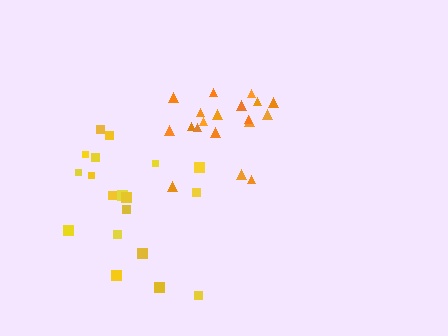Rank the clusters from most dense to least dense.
orange, yellow.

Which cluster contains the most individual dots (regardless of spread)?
Orange (19).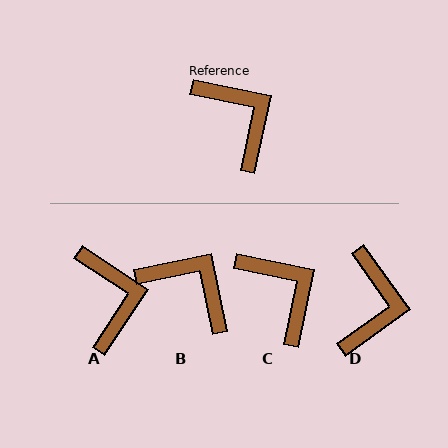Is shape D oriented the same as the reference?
No, it is off by about 43 degrees.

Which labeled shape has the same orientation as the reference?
C.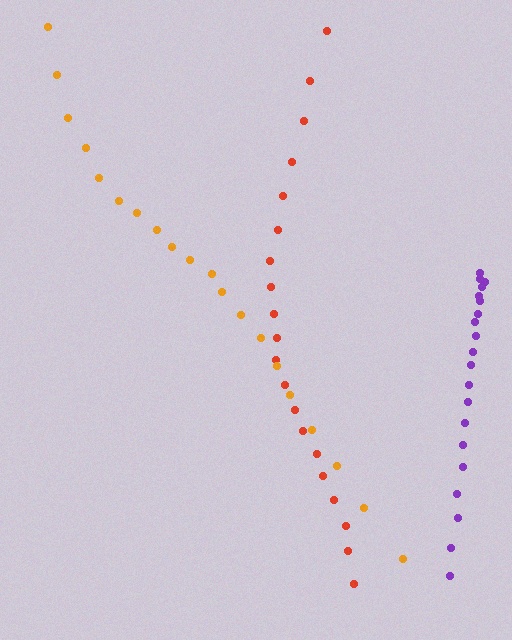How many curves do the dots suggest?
There are 3 distinct paths.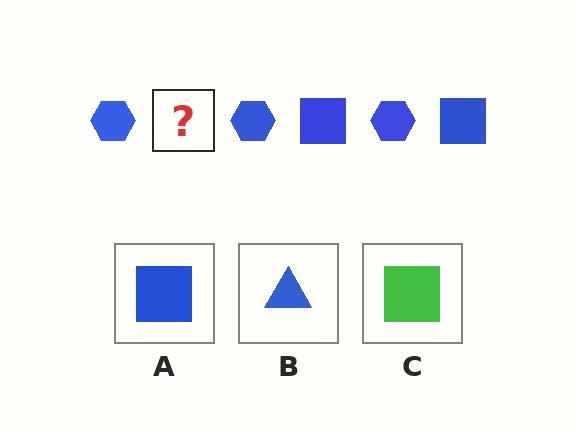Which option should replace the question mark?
Option A.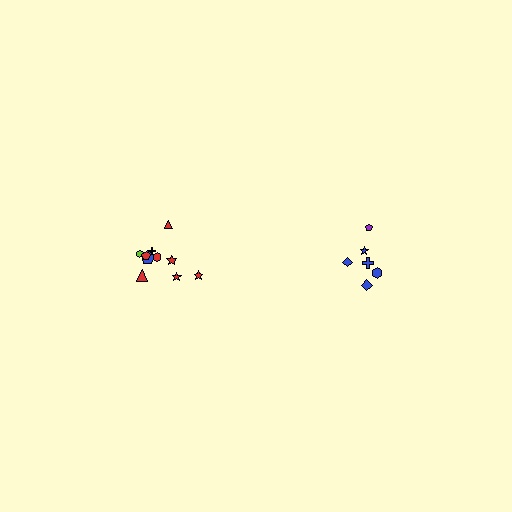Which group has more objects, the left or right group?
The left group.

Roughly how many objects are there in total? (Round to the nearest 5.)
Roughly 15 objects in total.